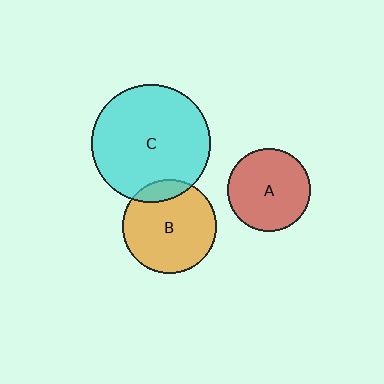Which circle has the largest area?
Circle C (cyan).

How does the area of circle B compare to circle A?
Approximately 1.3 times.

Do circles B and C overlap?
Yes.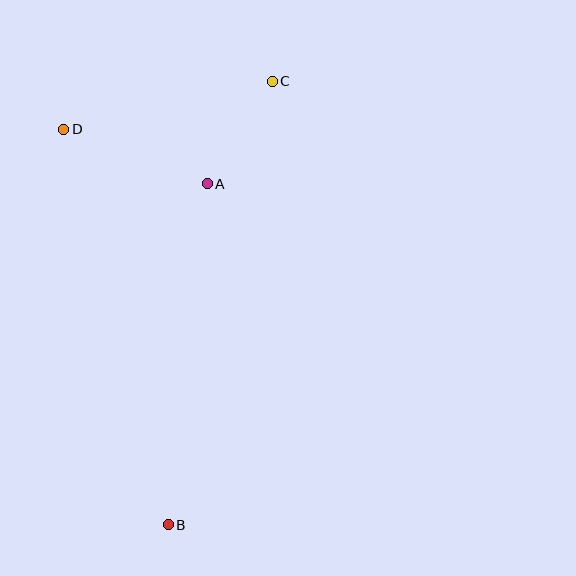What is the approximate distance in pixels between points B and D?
The distance between B and D is approximately 409 pixels.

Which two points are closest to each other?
Points A and C are closest to each other.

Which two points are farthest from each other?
Points B and C are farthest from each other.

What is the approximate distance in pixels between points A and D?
The distance between A and D is approximately 153 pixels.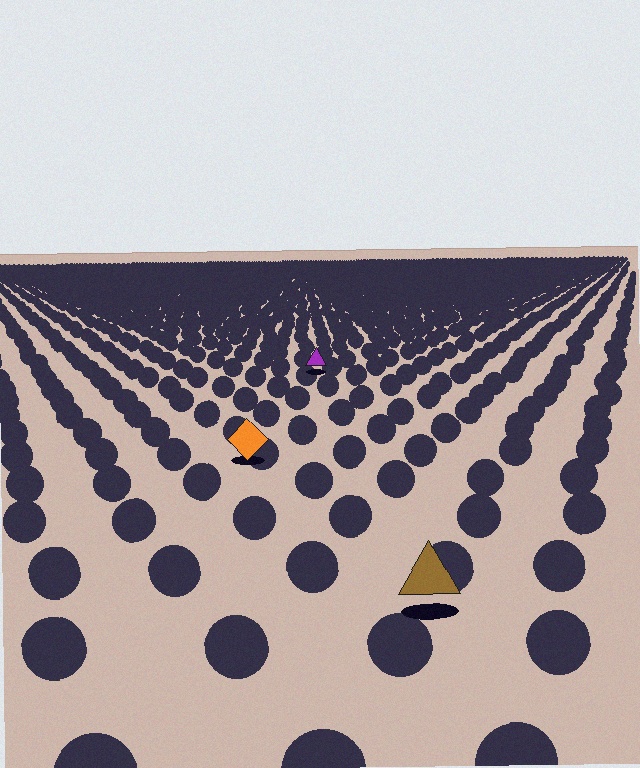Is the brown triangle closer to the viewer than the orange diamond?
Yes. The brown triangle is closer — you can tell from the texture gradient: the ground texture is coarser near it.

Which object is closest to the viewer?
The brown triangle is closest. The texture marks near it are larger and more spread out.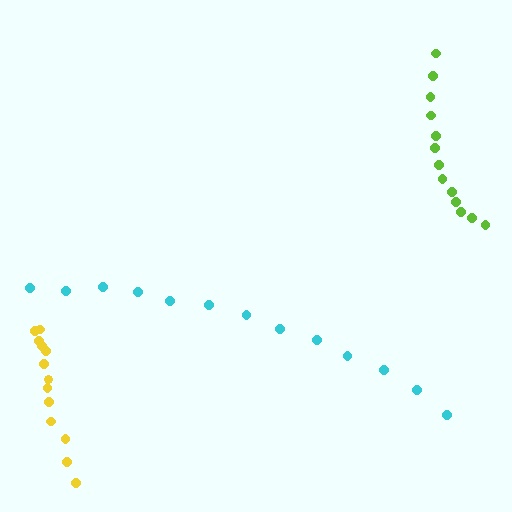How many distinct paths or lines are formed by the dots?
There are 3 distinct paths.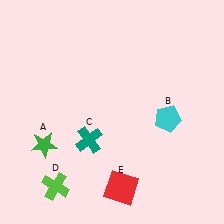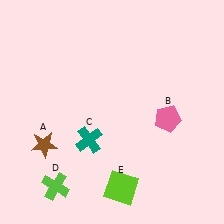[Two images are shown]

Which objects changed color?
A changed from green to brown. B changed from cyan to pink. E changed from red to lime.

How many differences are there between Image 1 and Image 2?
There are 3 differences between the two images.